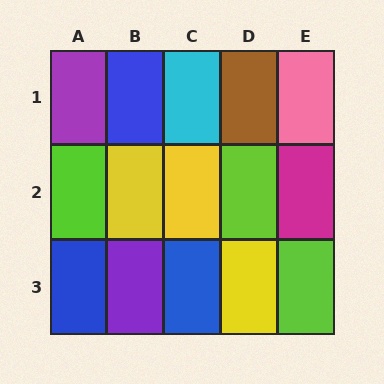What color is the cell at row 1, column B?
Blue.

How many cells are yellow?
3 cells are yellow.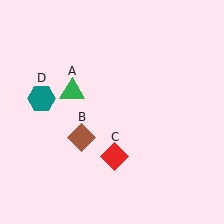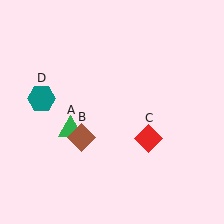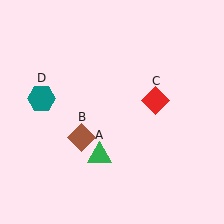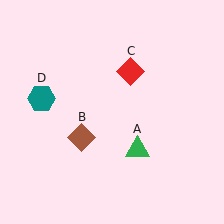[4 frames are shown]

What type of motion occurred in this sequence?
The green triangle (object A), red diamond (object C) rotated counterclockwise around the center of the scene.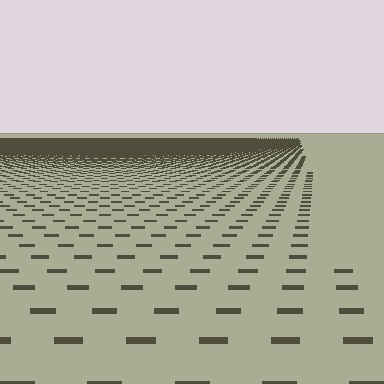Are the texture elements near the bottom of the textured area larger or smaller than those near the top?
Larger. Near the bottom, elements are closer to the viewer and appear at a bigger on-screen size.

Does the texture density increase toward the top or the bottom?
Density increases toward the top.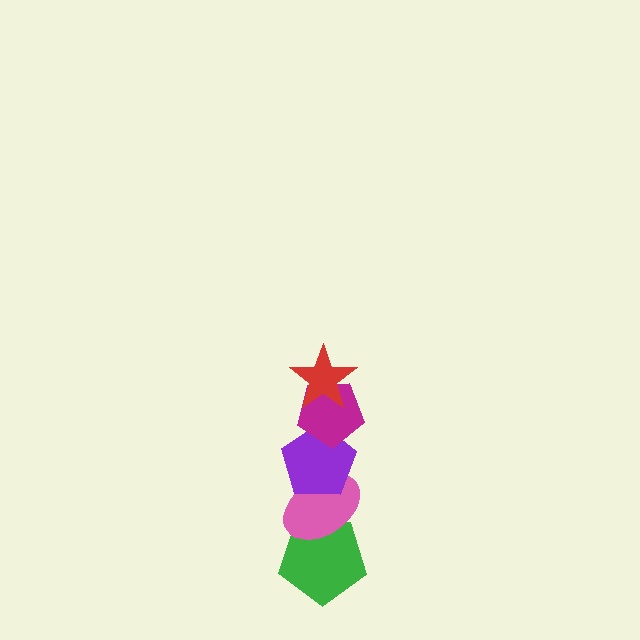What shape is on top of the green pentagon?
The pink ellipse is on top of the green pentagon.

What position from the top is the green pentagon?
The green pentagon is 5th from the top.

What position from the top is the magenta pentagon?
The magenta pentagon is 2nd from the top.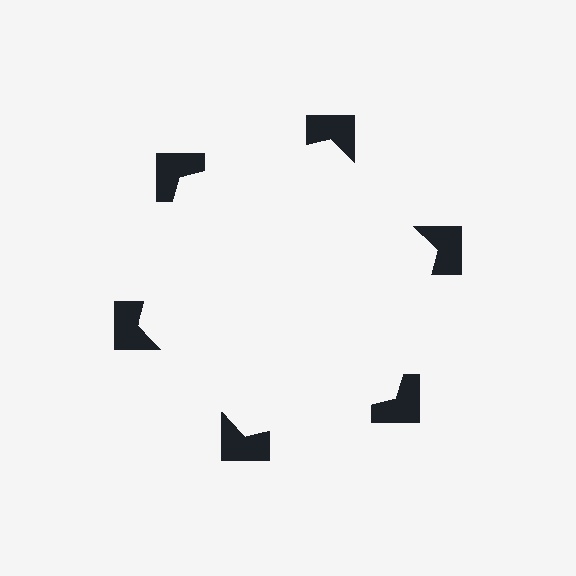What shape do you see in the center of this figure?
An illusory hexagon — its edges are inferred from the aligned wedge cuts in the notched squares, not physically drawn.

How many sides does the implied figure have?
6 sides.